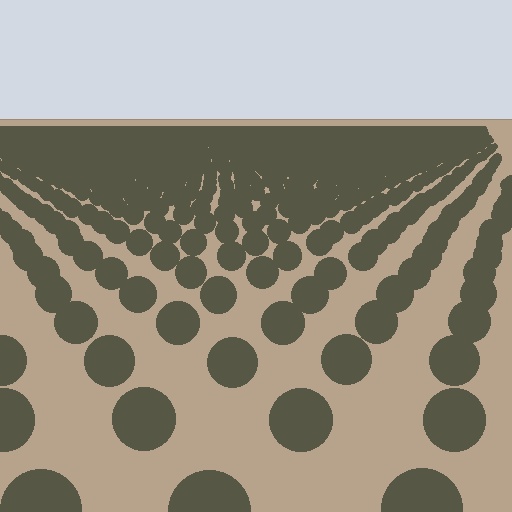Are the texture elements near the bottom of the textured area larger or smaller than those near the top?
Larger. Near the bottom, elements are closer to the viewer and appear at a bigger on-screen size.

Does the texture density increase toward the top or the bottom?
Density increases toward the top.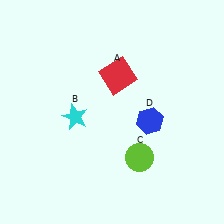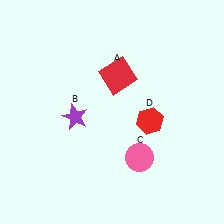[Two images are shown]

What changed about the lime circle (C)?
In Image 1, C is lime. In Image 2, it changed to pink.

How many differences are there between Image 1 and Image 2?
There are 3 differences between the two images.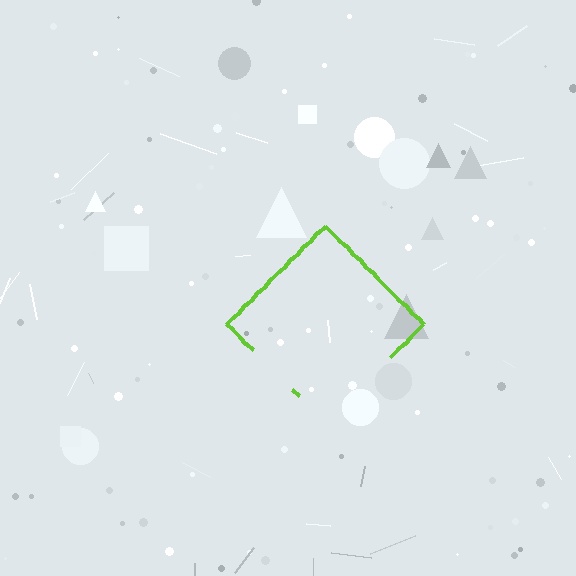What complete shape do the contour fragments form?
The contour fragments form a diamond.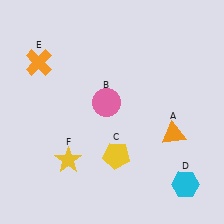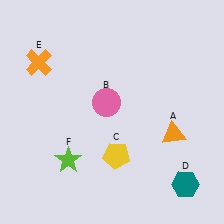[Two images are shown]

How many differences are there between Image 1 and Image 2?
There are 2 differences between the two images.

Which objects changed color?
D changed from cyan to teal. F changed from yellow to lime.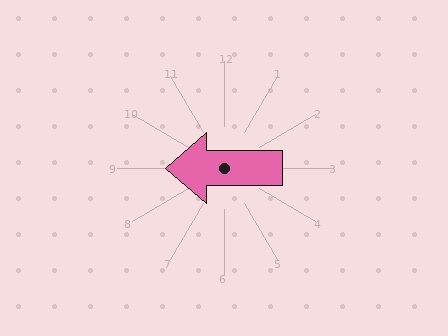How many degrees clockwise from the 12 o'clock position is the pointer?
Approximately 270 degrees.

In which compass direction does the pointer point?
West.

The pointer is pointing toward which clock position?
Roughly 9 o'clock.